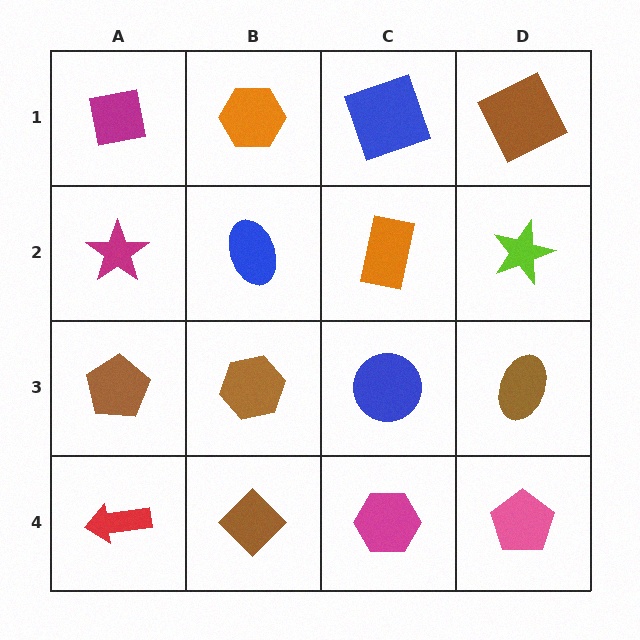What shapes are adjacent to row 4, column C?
A blue circle (row 3, column C), a brown diamond (row 4, column B), a pink pentagon (row 4, column D).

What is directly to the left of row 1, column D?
A blue square.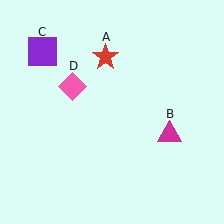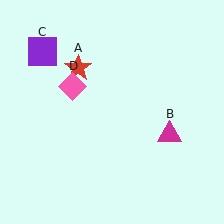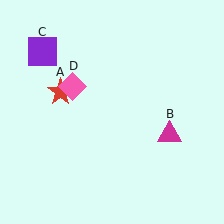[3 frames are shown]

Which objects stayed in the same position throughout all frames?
Magenta triangle (object B) and purple square (object C) and pink diamond (object D) remained stationary.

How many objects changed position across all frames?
1 object changed position: red star (object A).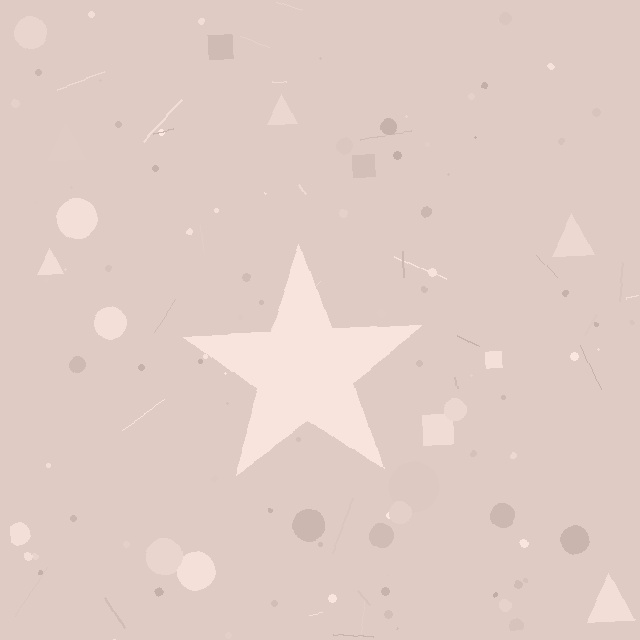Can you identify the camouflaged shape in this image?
The camouflaged shape is a star.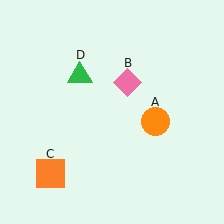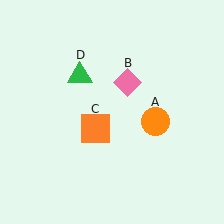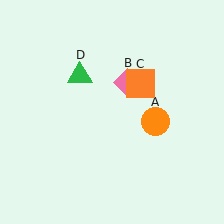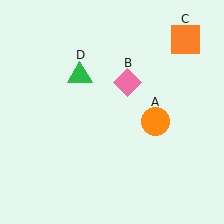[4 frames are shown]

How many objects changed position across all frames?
1 object changed position: orange square (object C).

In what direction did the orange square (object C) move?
The orange square (object C) moved up and to the right.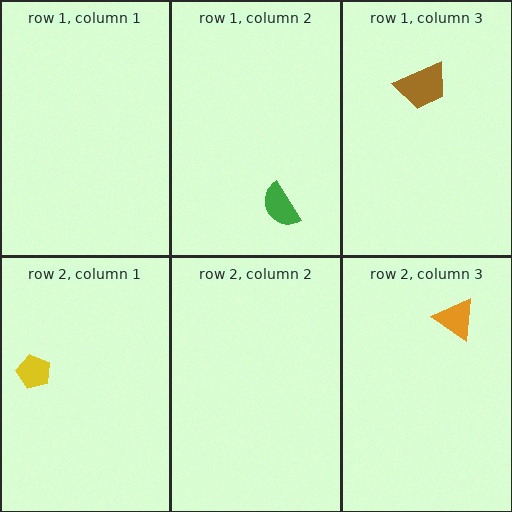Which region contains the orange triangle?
The row 2, column 3 region.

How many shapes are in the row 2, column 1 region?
1.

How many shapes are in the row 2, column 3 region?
1.